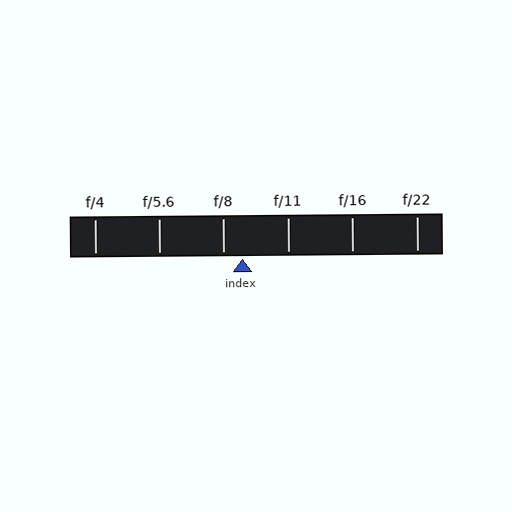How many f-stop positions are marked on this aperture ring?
There are 6 f-stop positions marked.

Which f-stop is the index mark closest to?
The index mark is closest to f/8.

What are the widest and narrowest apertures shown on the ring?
The widest aperture shown is f/4 and the narrowest is f/22.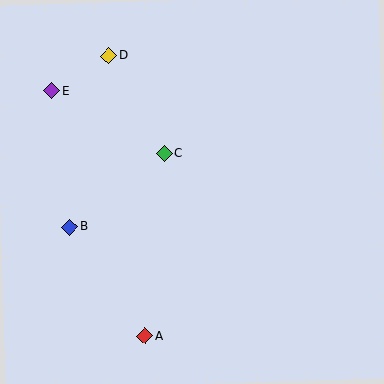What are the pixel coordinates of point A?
Point A is at (145, 336).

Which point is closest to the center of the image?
Point C at (164, 154) is closest to the center.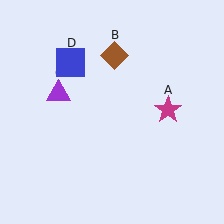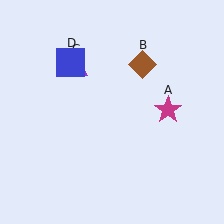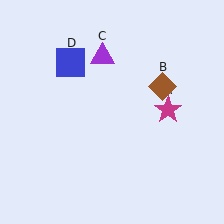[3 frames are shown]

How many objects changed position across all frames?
2 objects changed position: brown diamond (object B), purple triangle (object C).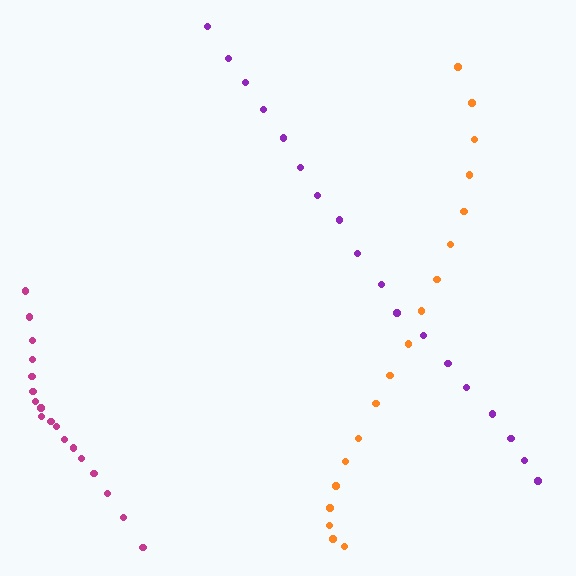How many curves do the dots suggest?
There are 3 distinct paths.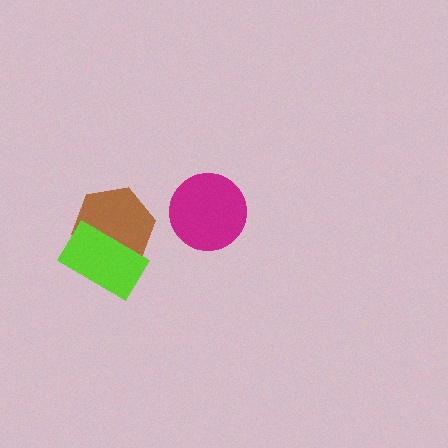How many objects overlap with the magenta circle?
0 objects overlap with the magenta circle.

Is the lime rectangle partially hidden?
No, no other shape covers it.